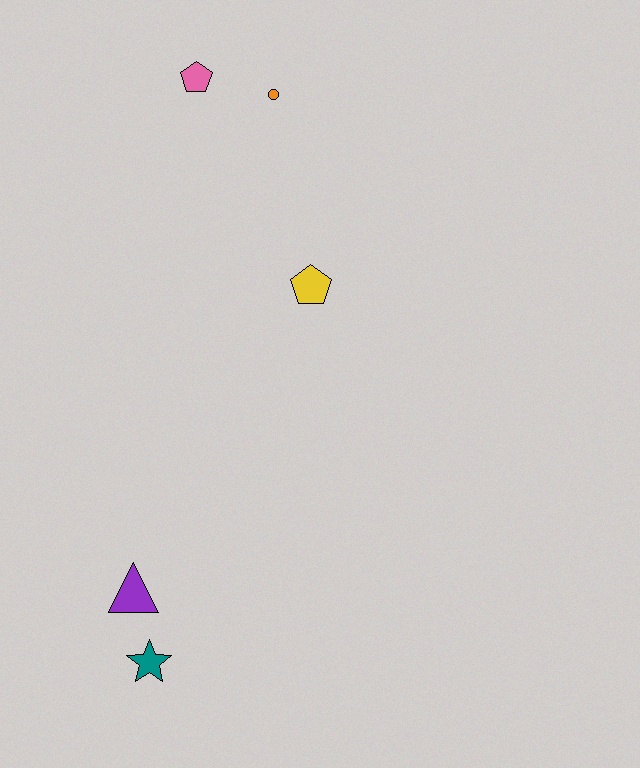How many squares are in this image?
There are no squares.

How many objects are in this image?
There are 5 objects.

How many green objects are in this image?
There are no green objects.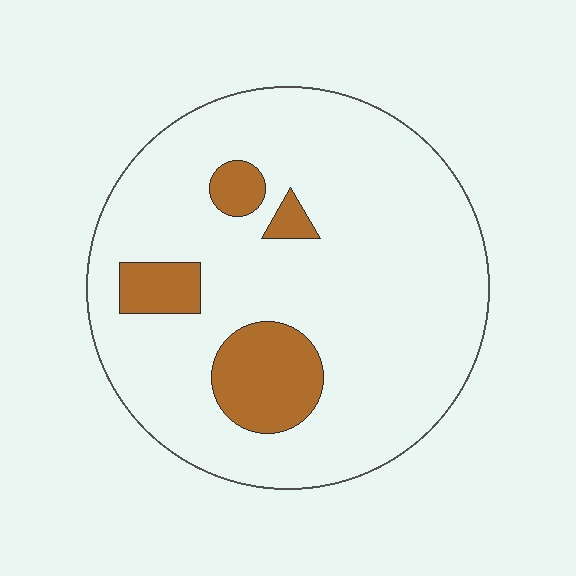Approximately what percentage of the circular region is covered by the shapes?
Approximately 15%.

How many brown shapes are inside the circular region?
4.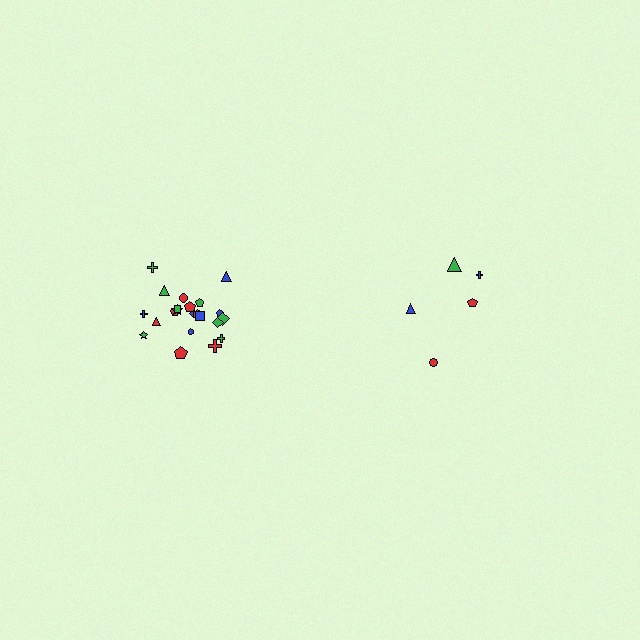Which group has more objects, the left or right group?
The left group.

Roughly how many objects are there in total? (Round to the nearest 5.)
Roughly 25 objects in total.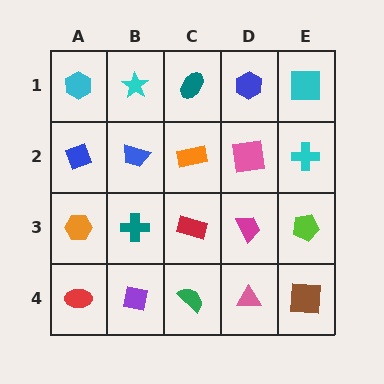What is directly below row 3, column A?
A red ellipse.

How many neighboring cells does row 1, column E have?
2.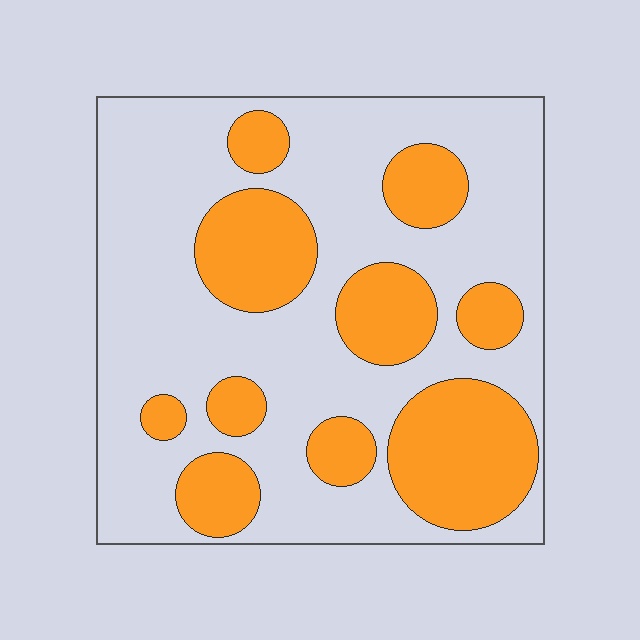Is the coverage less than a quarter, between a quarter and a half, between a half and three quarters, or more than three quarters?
Between a quarter and a half.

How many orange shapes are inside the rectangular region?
10.